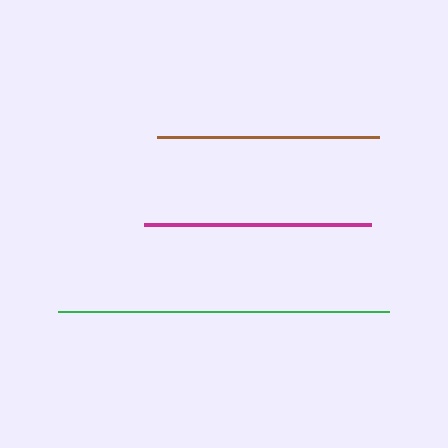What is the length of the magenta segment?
The magenta segment is approximately 227 pixels long.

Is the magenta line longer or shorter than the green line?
The green line is longer than the magenta line.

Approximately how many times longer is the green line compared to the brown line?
The green line is approximately 1.5 times the length of the brown line.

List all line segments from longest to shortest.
From longest to shortest: green, magenta, brown.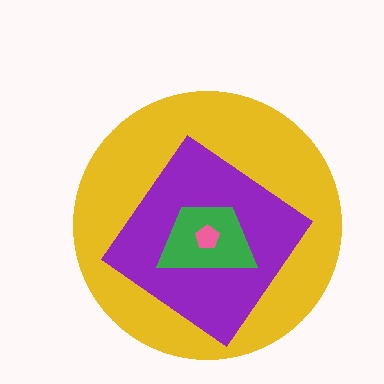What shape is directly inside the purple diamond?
The green trapezoid.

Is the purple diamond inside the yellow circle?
Yes.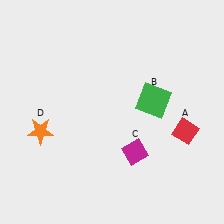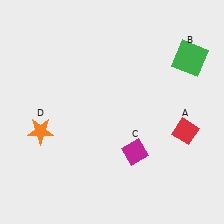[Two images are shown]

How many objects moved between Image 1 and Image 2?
1 object moved between the two images.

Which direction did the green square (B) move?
The green square (B) moved up.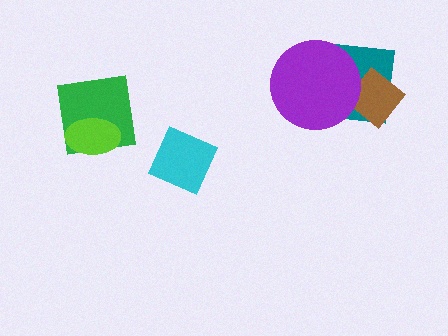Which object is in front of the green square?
The lime ellipse is in front of the green square.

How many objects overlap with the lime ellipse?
1 object overlaps with the lime ellipse.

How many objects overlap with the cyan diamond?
0 objects overlap with the cyan diamond.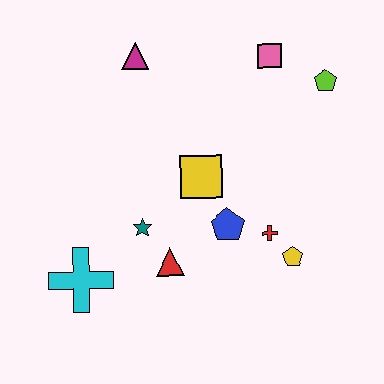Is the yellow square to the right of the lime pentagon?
No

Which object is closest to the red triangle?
The teal star is closest to the red triangle.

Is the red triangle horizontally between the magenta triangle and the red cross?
Yes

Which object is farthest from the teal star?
The lime pentagon is farthest from the teal star.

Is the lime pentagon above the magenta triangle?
No